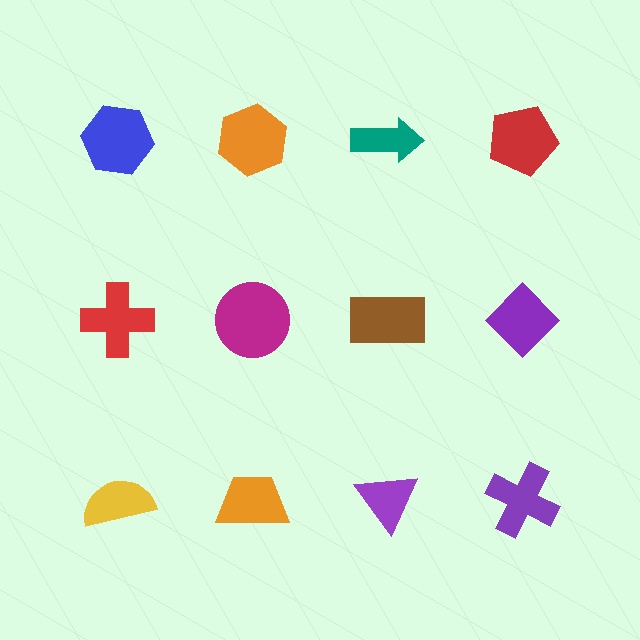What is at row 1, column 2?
An orange hexagon.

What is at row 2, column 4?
A purple diamond.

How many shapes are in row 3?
4 shapes.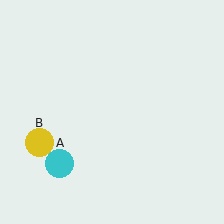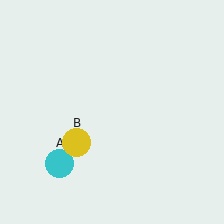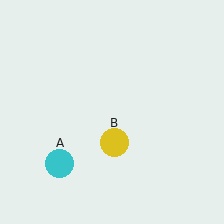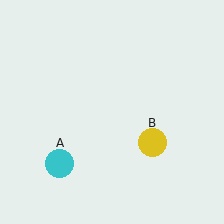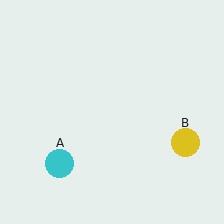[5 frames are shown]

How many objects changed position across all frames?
1 object changed position: yellow circle (object B).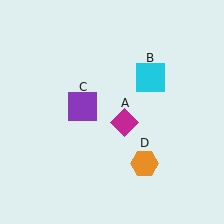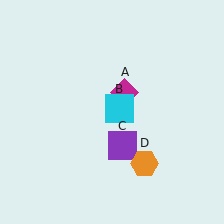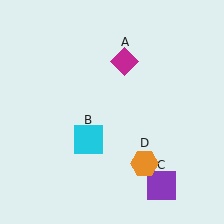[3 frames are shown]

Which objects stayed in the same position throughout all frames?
Orange hexagon (object D) remained stationary.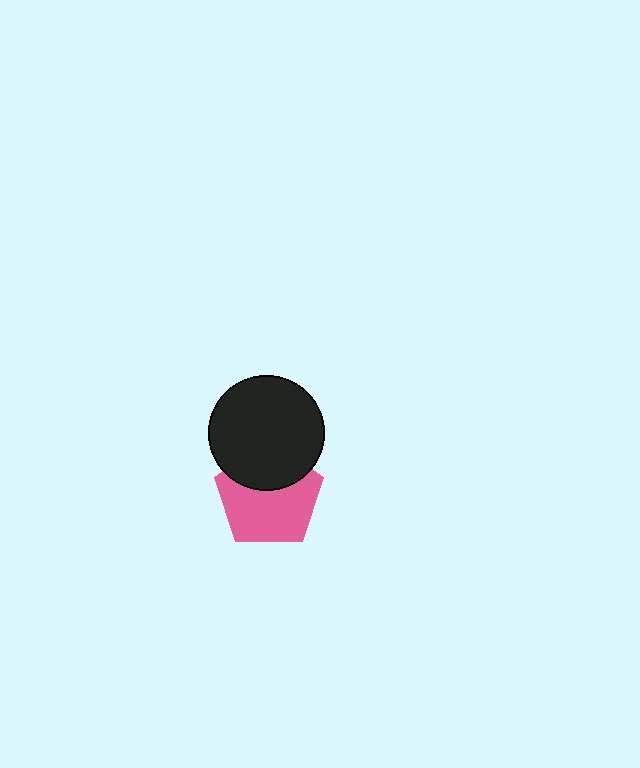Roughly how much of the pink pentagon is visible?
About half of it is visible (roughly 65%).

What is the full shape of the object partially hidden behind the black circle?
The partially hidden object is a pink pentagon.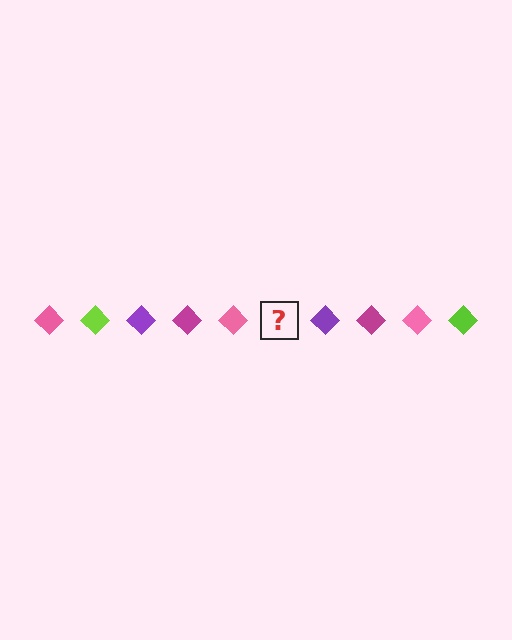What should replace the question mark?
The question mark should be replaced with a lime diamond.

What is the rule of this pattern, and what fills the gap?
The rule is that the pattern cycles through pink, lime, purple, magenta diamonds. The gap should be filled with a lime diamond.